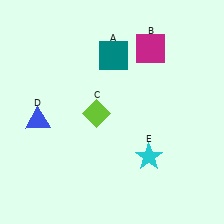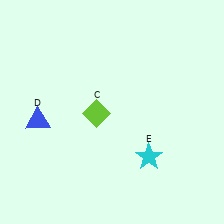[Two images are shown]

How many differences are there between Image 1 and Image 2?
There are 2 differences between the two images.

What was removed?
The teal square (A), the magenta square (B) were removed in Image 2.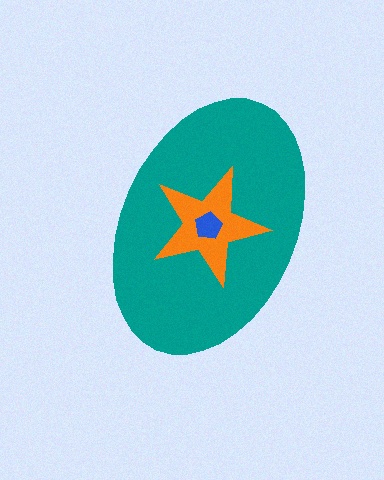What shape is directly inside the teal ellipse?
The orange star.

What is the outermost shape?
The teal ellipse.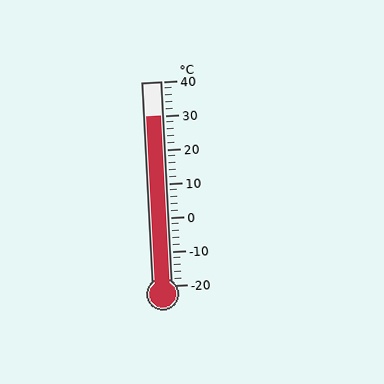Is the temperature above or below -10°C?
The temperature is above -10°C.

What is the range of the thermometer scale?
The thermometer scale ranges from -20°C to 40°C.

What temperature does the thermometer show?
The thermometer shows approximately 30°C.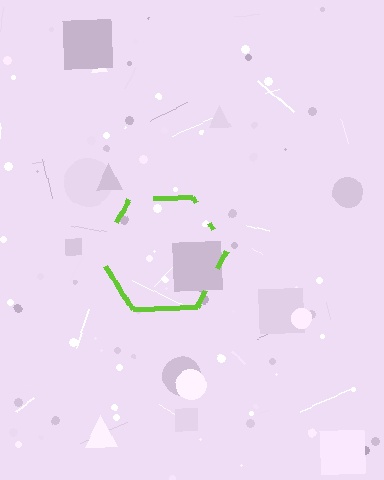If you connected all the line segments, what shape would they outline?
They would outline a hexagon.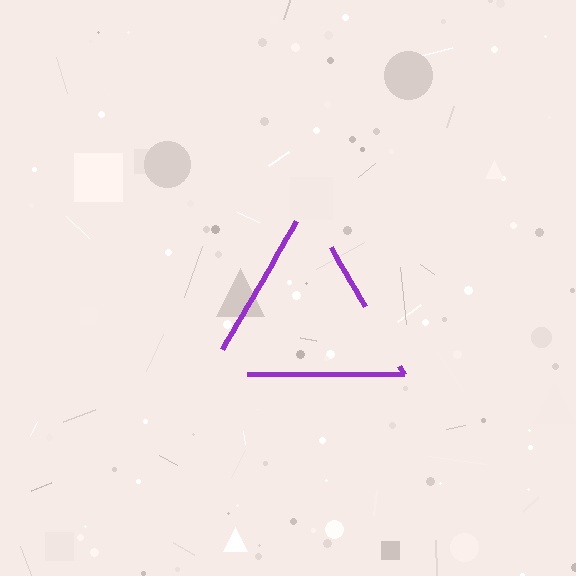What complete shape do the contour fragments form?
The contour fragments form a triangle.